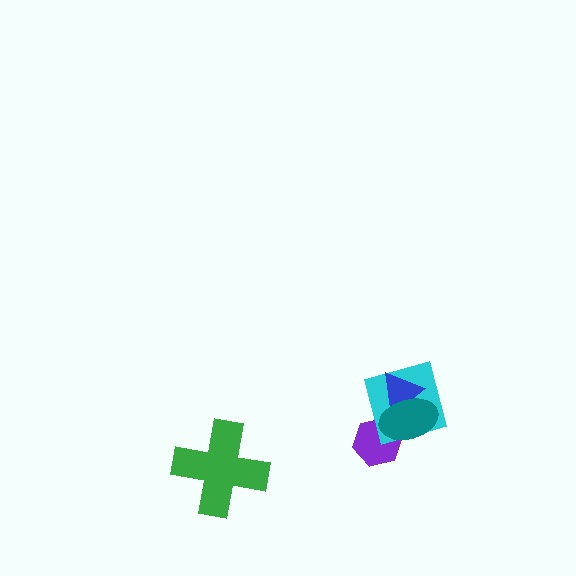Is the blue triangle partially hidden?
Yes, it is partially covered by another shape.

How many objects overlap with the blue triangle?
2 objects overlap with the blue triangle.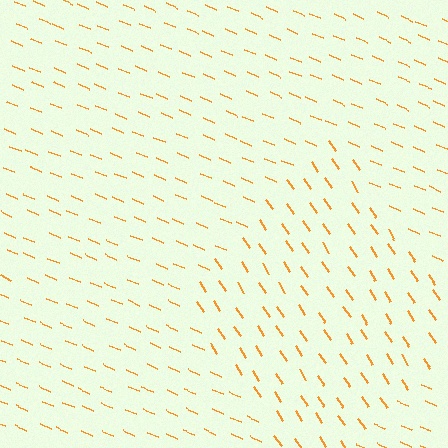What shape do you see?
I see a diamond.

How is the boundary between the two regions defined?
The boundary is defined purely by a change in line orientation (approximately 34 degrees difference). All lines are the same color and thickness.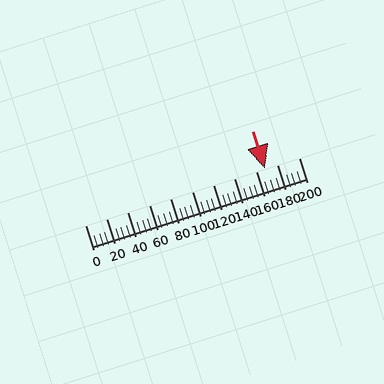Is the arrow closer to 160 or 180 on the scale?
The arrow is closer to 160.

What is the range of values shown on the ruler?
The ruler shows values from 0 to 200.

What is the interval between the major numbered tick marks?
The major tick marks are spaced 20 units apart.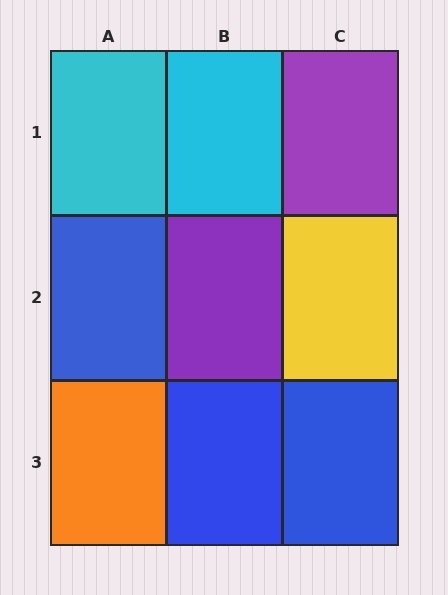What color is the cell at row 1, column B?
Cyan.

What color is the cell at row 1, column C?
Purple.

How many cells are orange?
1 cell is orange.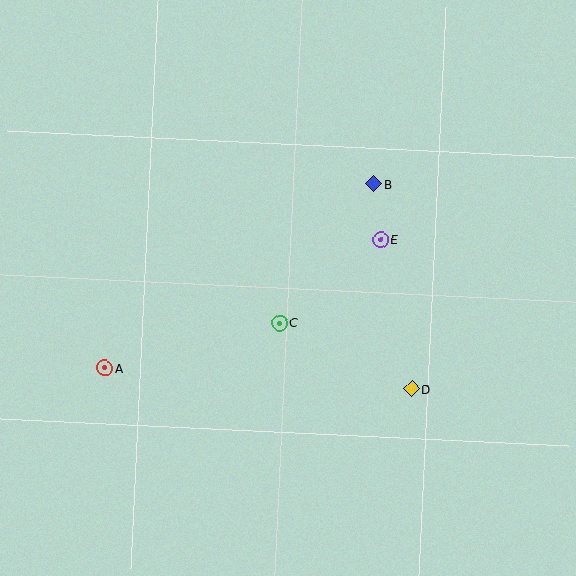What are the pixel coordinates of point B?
Point B is at (374, 184).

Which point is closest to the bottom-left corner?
Point A is closest to the bottom-left corner.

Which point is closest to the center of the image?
Point C at (279, 323) is closest to the center.